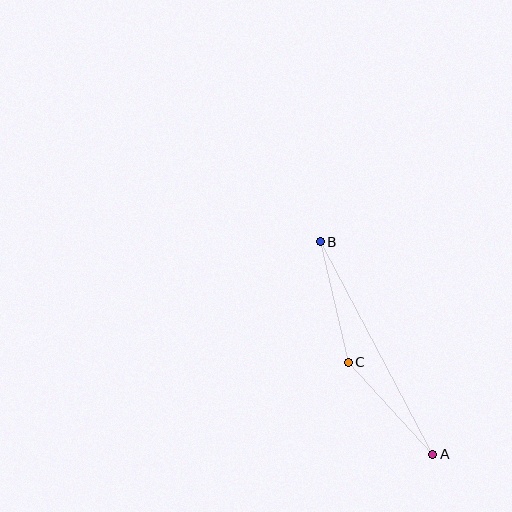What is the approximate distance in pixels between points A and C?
The distance between A and C is approximately 125 pixels.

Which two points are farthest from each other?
Points A and B are farthest from each other.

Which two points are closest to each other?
Points B and C are closest to each other.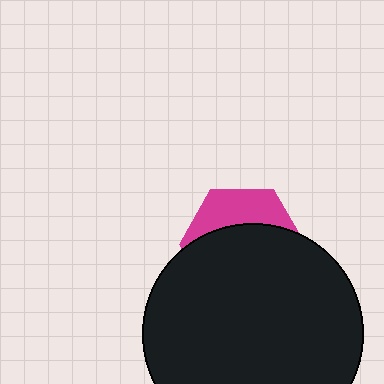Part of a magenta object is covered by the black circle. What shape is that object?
It is a hexagon.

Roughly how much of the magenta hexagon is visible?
A small part of it is visible (roughly 33%).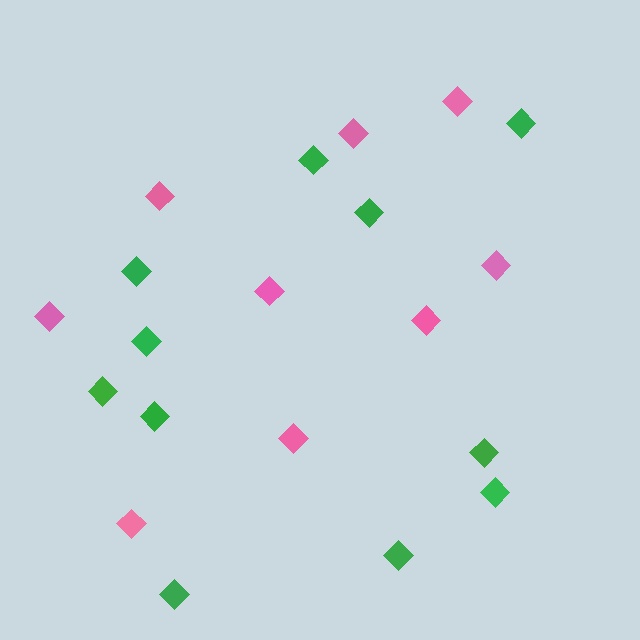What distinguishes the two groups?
There are 2 groups: one group of green diamonds (11) and one group of pink diamonds (9).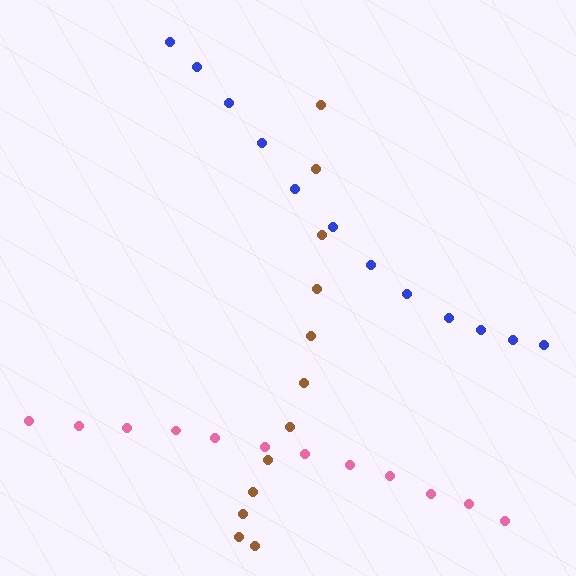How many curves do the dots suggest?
There are 3 distinct paths.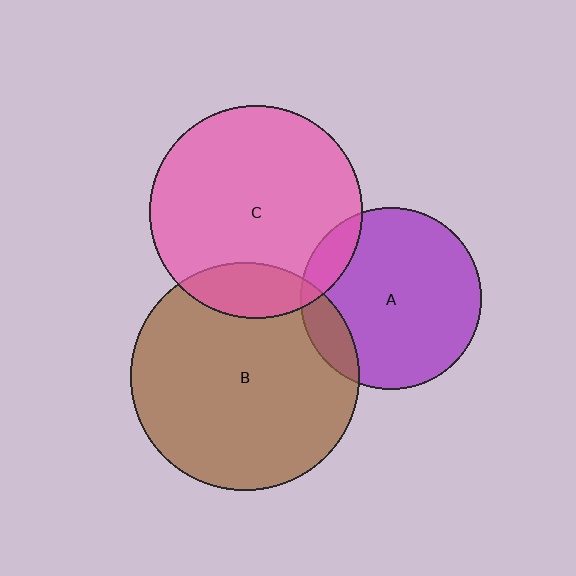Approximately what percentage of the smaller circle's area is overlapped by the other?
Approximately 10%.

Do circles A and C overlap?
Yes.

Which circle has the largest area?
Circle B (brown).